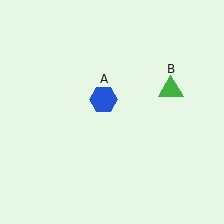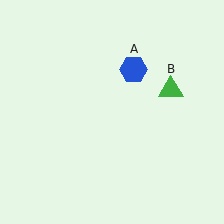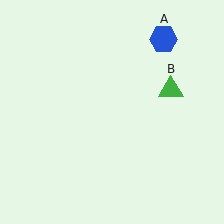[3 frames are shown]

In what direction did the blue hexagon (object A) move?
The blue hexagon (object A) moved up and to the right.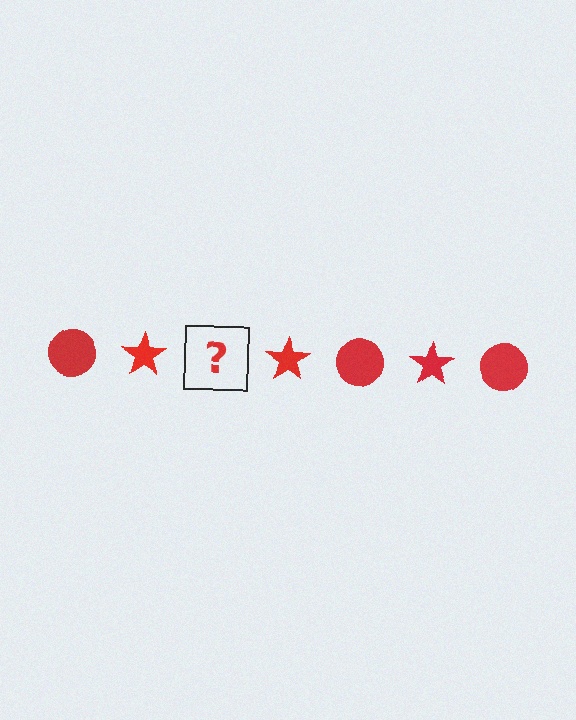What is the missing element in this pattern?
The missing element is a red circle.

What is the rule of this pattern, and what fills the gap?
The rule is that the pattern cycles through circle, star shapes in red. The gap should be filled with a red circle.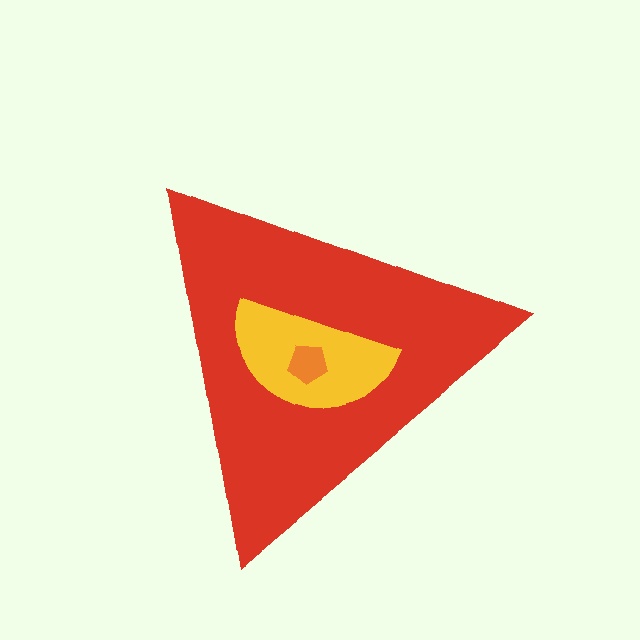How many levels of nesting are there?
3.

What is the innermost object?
The orange pentagon.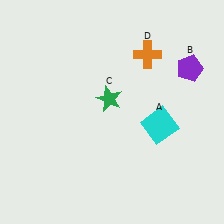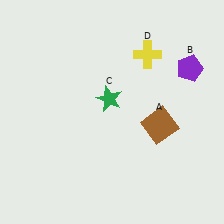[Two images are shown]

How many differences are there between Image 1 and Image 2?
There are 2 differences between the two images.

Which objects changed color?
A changed from cyan to brown. D changed from orange to yellow.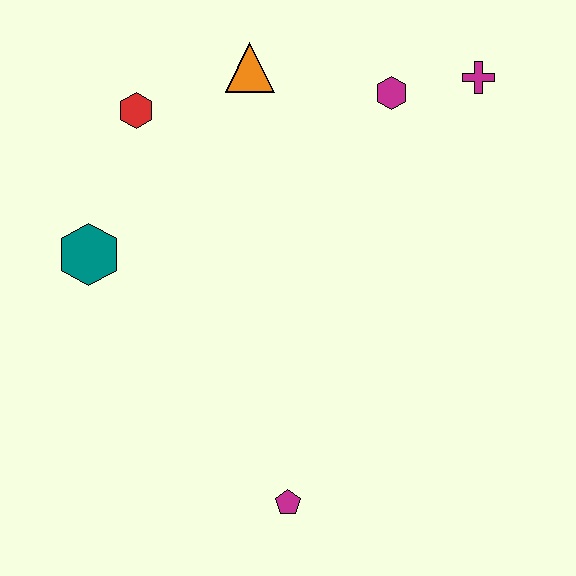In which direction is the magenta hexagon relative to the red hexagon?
The magenta hexagon is to the right of the red hexagon.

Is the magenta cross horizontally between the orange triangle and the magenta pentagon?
No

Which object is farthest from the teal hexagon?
The magenta cross is farthest from the teal hexagon.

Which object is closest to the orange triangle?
The red hexagon is closest to the orange triangle.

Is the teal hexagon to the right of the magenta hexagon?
No